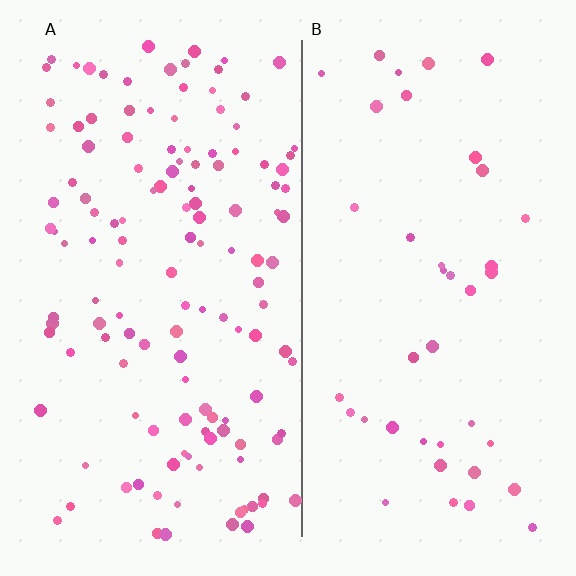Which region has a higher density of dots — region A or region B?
A (the left).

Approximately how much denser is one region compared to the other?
Approximately 3.3× — region A over region B.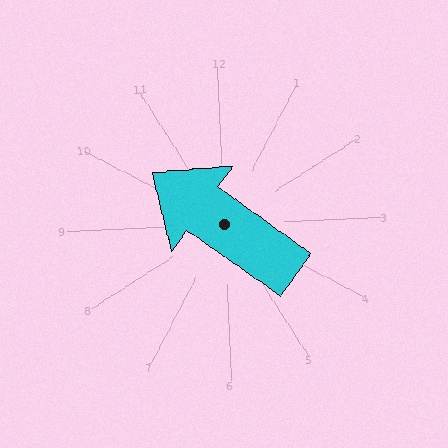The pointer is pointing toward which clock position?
Roughly 10 o'clock.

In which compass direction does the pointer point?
Northwest.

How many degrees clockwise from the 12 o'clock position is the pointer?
Approximately 308 degrees.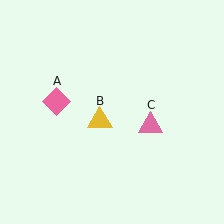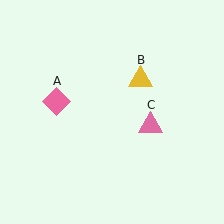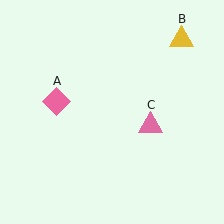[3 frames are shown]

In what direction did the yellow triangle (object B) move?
The yellow triangle (object B) moved up and to the right.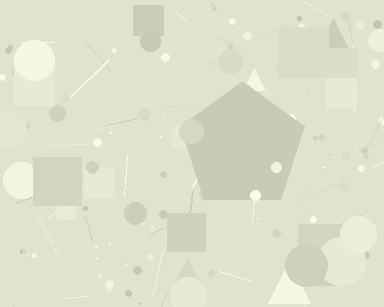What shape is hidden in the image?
A pentagon is hidden in the image.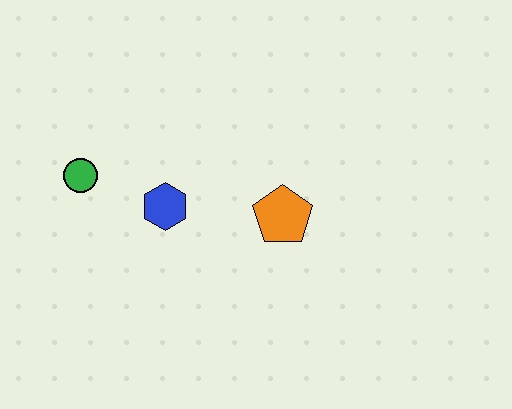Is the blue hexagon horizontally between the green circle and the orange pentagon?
Yes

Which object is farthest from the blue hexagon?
The orange pentagon is farthest from the blue hexagon.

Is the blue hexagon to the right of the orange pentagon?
No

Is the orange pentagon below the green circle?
Yes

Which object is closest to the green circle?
The blue hexagon is closest to the green circle.